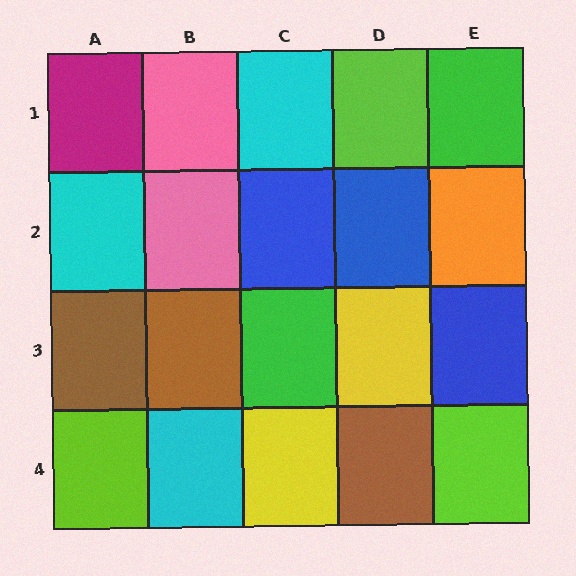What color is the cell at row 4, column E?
Lime.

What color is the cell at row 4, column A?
Lime.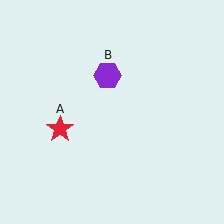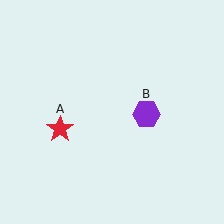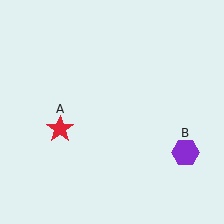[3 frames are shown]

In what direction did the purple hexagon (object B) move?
The purple hexagon (object B) moved down and to the right.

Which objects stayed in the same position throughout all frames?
Red star (object A) remained stationary.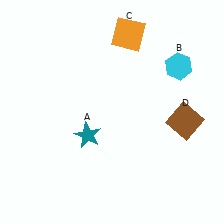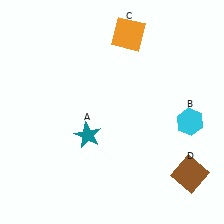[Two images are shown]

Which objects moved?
The objects that moved are: the cyan hexagon (B), the brown square (D).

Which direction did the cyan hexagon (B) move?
The cyan hexagon (B) moved down.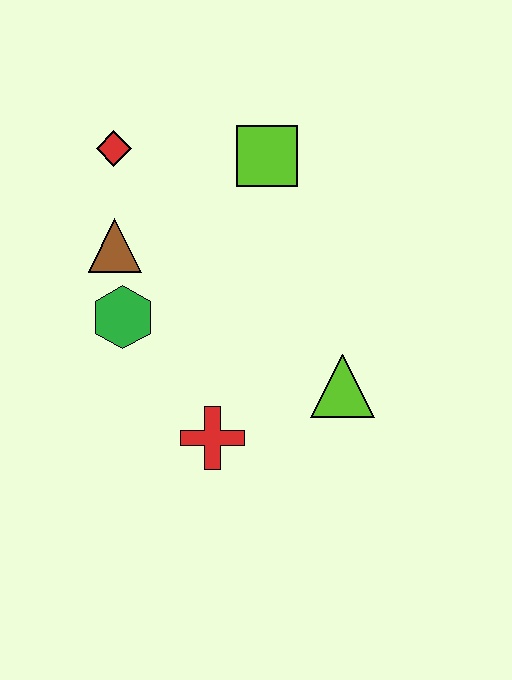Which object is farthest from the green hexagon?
The lime triangle is farthest from the green hexagon.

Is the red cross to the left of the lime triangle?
Yes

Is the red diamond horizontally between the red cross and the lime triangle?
No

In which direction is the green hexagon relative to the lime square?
The green hexagon is below the lime square.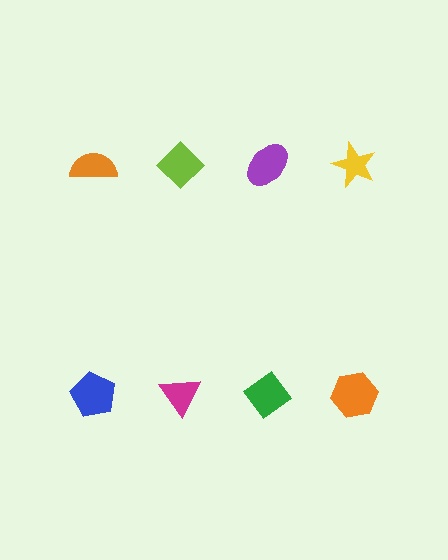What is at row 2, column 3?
A green diamond.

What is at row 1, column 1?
An orange semicircle.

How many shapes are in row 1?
4 shapes.